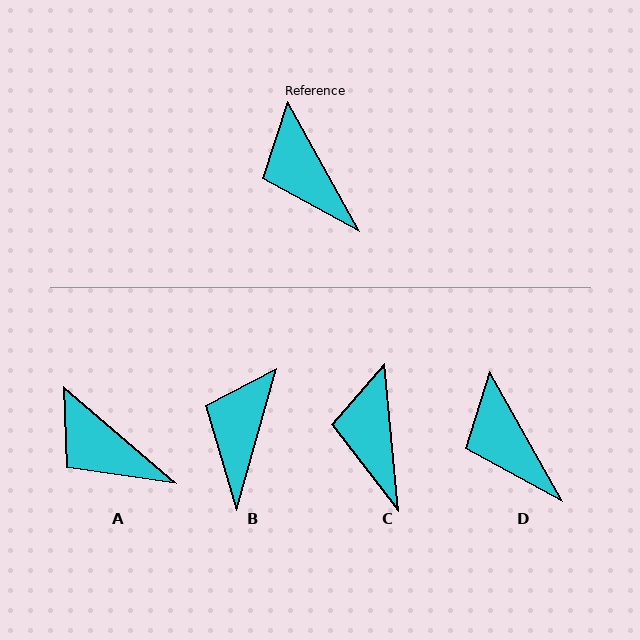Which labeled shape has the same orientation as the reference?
D.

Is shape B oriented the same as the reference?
No, it is off by about 45 degrees.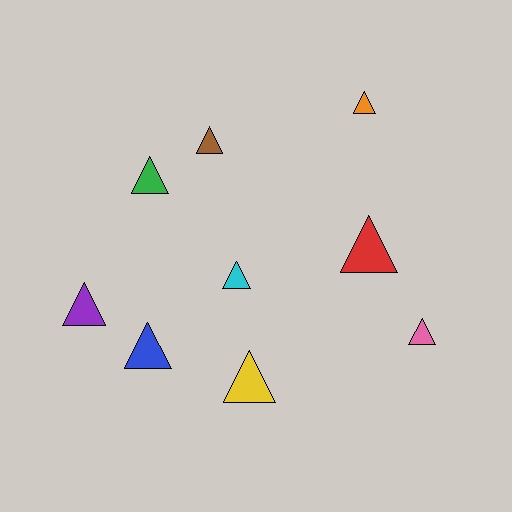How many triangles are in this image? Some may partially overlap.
There are 9 triangles.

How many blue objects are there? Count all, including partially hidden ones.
There is 1 blue object.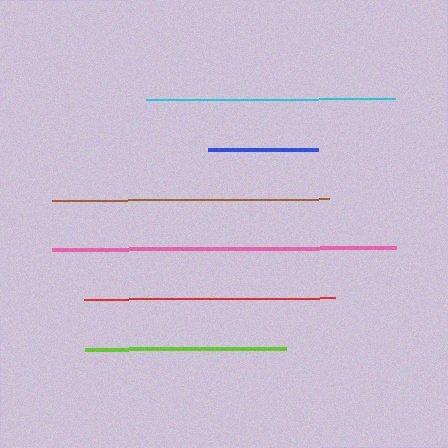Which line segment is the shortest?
The blue line is the shortest at approximately 110 pixels.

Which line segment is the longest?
The pink line is the longest at approximately 344 pixels.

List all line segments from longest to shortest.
From longest to shortest: pink, brown, red, cyan, lime, blue.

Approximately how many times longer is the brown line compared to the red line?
The brown line is approximately 1.1 times the length of the red line.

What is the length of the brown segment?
The brown segment is approximately 276 pixels long.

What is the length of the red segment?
The red segment is approximately 251 pixels long.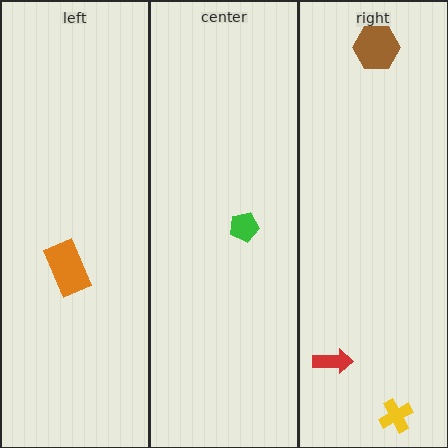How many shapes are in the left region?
1.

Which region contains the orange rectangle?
The left region.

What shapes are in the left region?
The orange rectangle.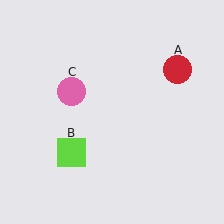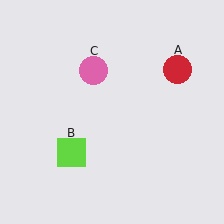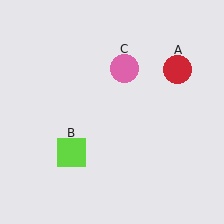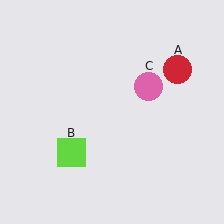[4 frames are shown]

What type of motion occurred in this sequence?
The pink circle (object C) rotated clockwise around the center of the scene.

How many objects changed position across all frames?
1 object changed position: pink circle (object C).